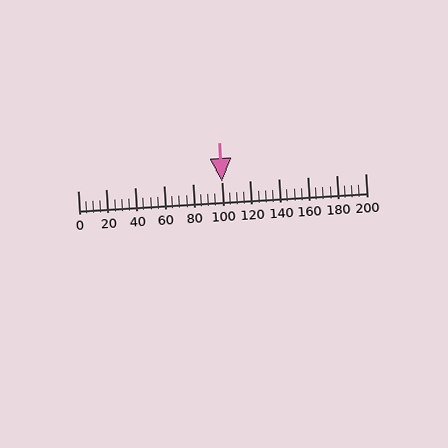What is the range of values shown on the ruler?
The ruler shows values from 0 to 200.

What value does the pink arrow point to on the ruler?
The pink arrow points to approximately 100.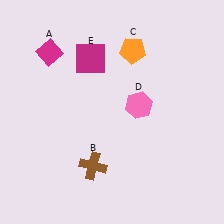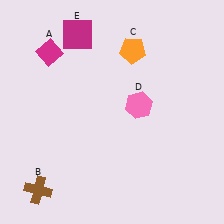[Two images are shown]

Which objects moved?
The objects that moved are: the brown cross (B), the magenta square (E).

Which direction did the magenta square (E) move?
The magenta square (E) moved up.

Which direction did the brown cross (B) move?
The brown cross (B) moved left.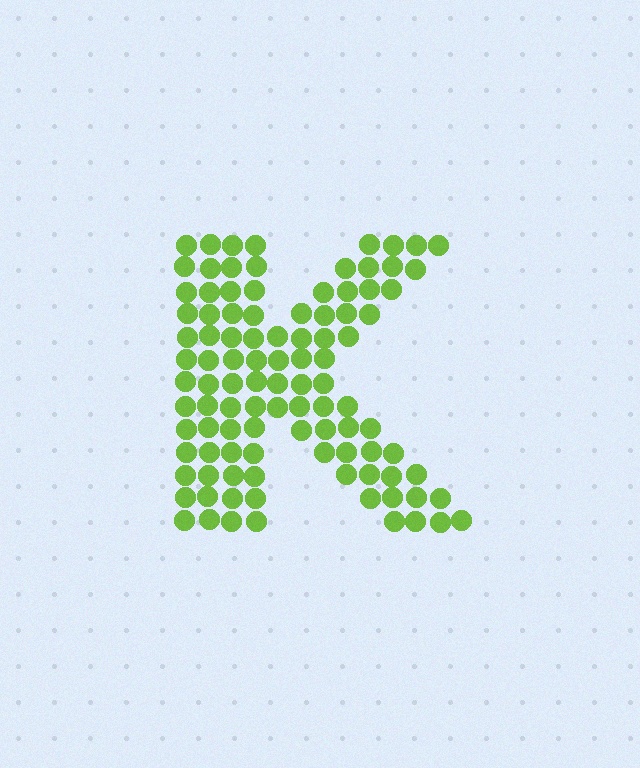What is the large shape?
The large shape is the letter K.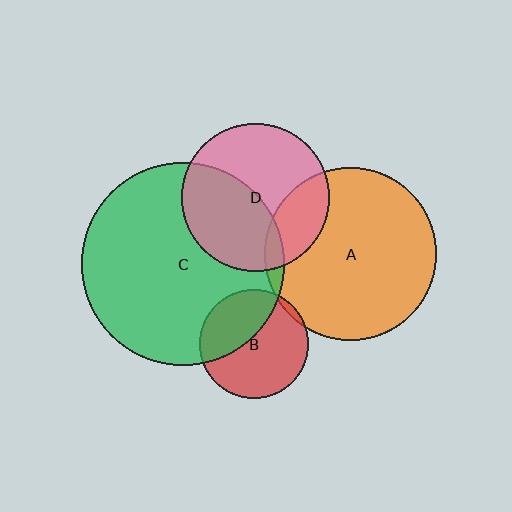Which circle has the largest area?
Circle C (green).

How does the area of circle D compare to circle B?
Approximately 1.8 times.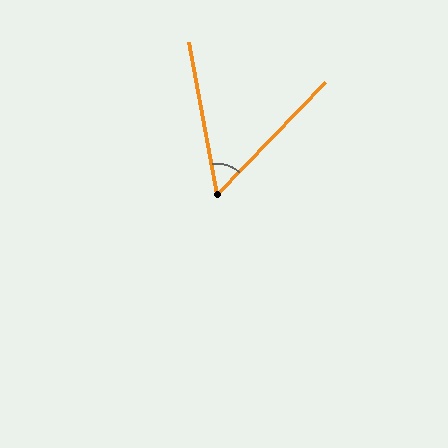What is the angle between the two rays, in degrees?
Approximately 55 degrees.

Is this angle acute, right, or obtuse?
It is acute.